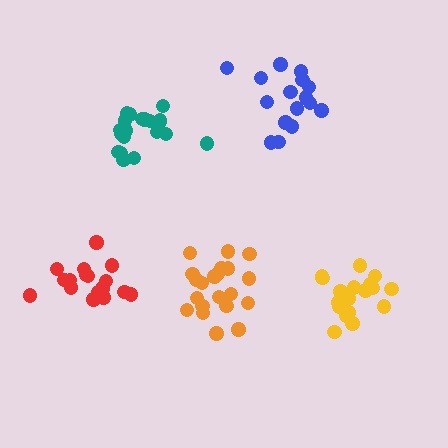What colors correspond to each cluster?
The clusters are colored: teal, blue, orange, yellow, red.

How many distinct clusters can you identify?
There are 5 distinct clusters.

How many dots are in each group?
Group 1: 21 dots, Group 2: 16 dots, Group 3: 21 dots, Group 4: 19 dots, Group 5: 18 dots (95 total).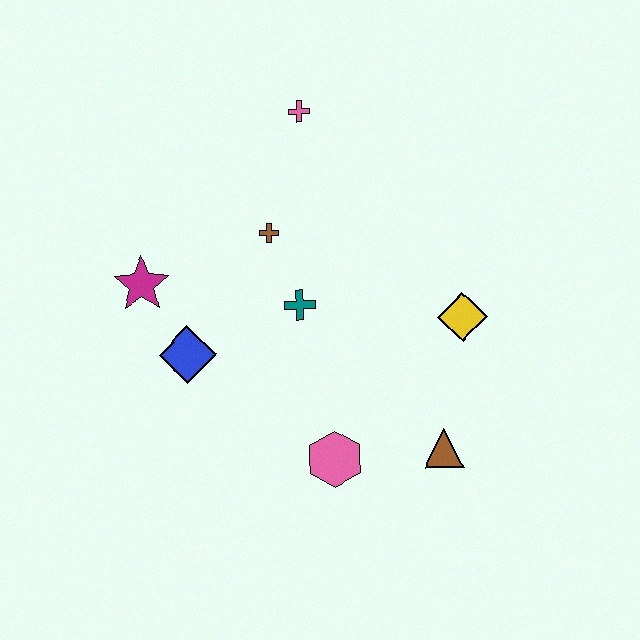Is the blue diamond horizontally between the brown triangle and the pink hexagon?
No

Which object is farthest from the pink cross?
The brown triangle is farthest from the pink cross.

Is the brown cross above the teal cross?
Yes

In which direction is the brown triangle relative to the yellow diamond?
The brown triangle is below the yellow diamond.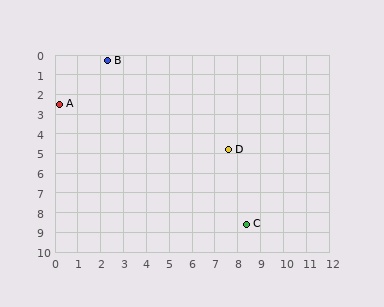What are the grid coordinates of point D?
Point D is at approximately (7.6, 4.8).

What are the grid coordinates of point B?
Point B is at approximately (2.3, 0.3).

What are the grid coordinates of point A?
Point A is at approximately (0.2, 2.5).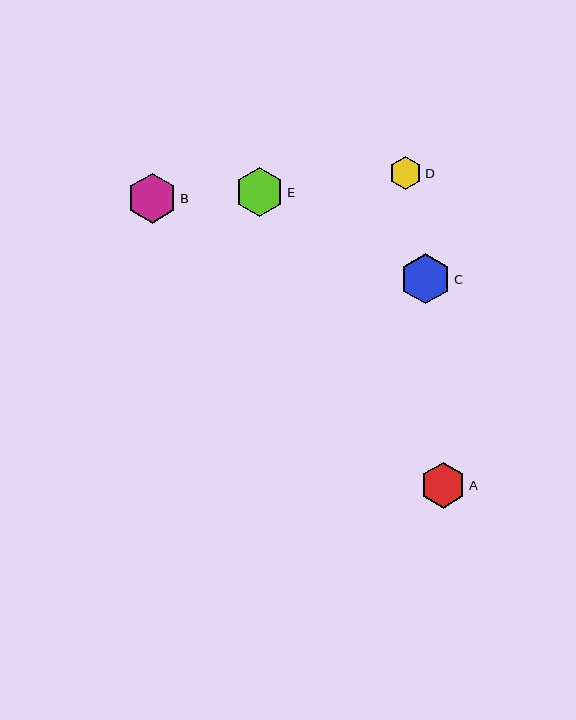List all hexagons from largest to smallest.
From largest to smallest: C, B, E, A, D.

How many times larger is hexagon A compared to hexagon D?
Hexagon A is approximately 1.4 times the size of hexagon D.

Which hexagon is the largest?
Hexagon C is the largest with a size of approximately 50 pixels.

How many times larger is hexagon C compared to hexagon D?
Hexagon C is approximately 1.5 times the size of hexagon D.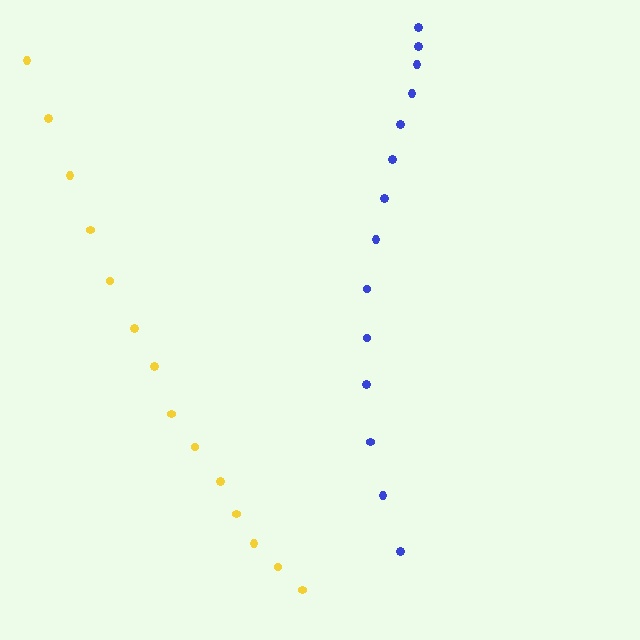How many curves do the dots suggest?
There are 2 distinct paths.